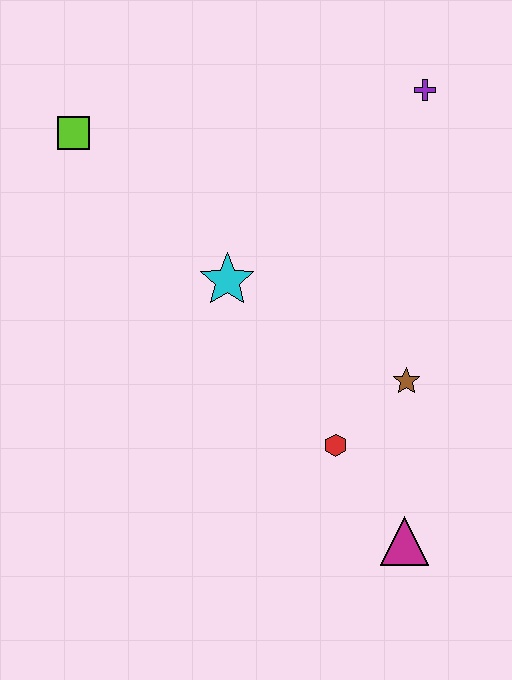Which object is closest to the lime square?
The cyan star is closest to the lime square.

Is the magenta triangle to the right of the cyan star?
Yes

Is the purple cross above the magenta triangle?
Yes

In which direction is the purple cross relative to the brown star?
The purple cross is above the brown star.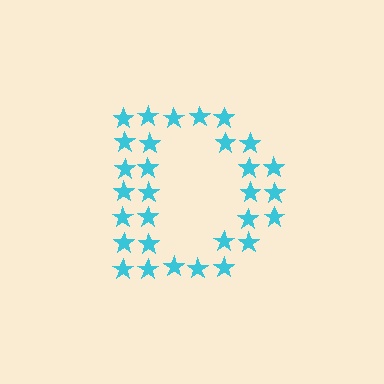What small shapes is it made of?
It is made of small stars.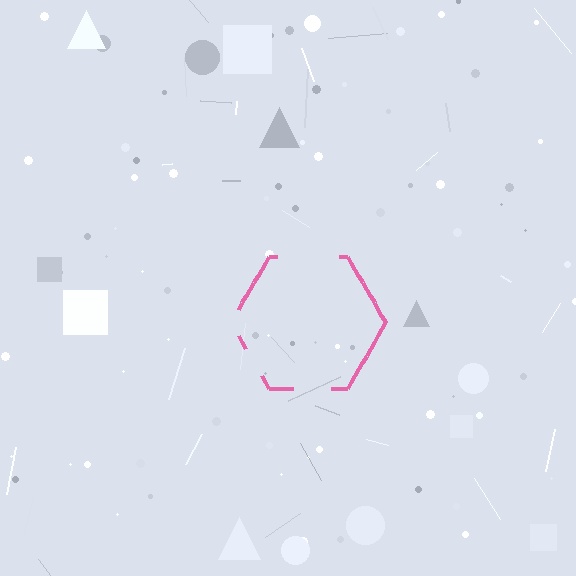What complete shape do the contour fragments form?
The contour fragments form a hexagon.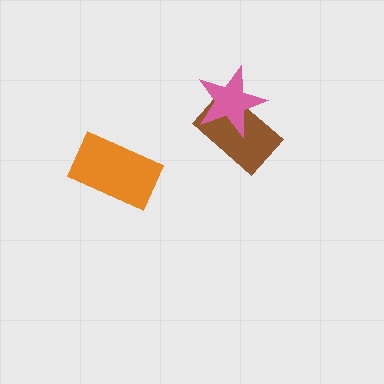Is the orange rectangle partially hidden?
No, no other shape covers it.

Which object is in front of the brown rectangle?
The pink star is in front of the brown rectangle.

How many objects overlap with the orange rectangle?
0 objects overlap with the orange rectangle.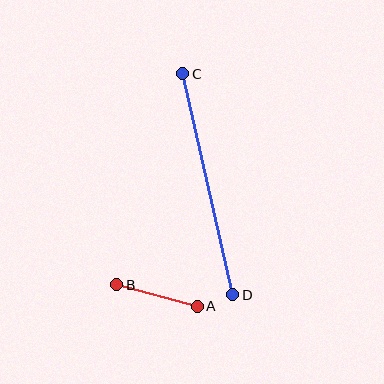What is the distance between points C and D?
The distance is approximately 227 pixels.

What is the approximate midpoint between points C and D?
The midpoint is at approximately (208, 184) pixels.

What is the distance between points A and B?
The distance is approximately 83 pixels.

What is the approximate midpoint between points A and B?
The midpoint is at approximately (157, 296) pixels.